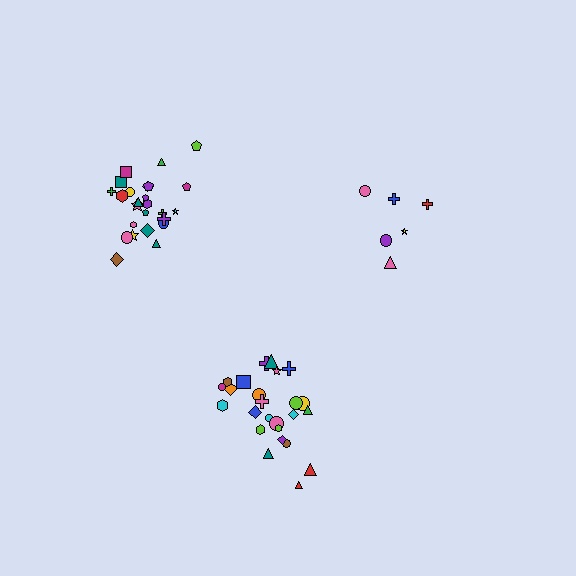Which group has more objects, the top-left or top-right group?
The top-left group.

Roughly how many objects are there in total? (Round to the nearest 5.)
Roughly 55 objects in total.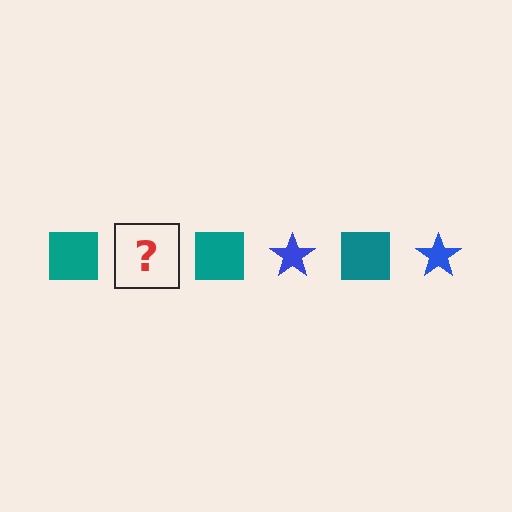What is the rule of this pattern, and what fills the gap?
The rule is that the pattern alternates between teal square and blue star. The gap should be filled with a blue star.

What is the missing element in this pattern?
The missing element is a blue star.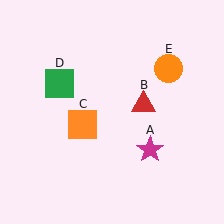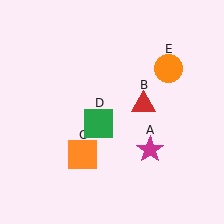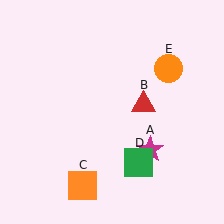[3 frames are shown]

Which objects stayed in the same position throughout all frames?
Magenta star (object A) and red triangle (object B) and orange circle (object E) remained stationary.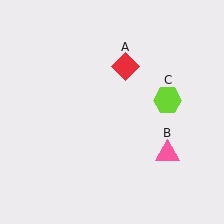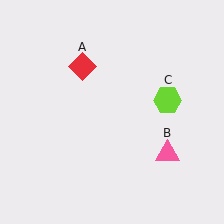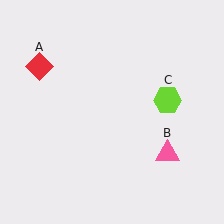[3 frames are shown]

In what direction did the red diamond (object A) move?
The red diamond (object A) moved left.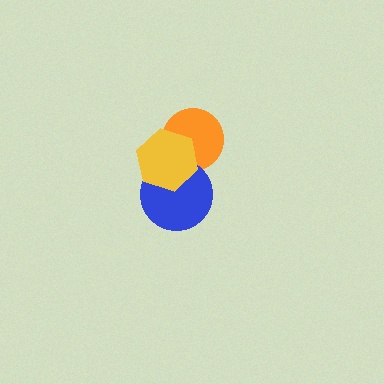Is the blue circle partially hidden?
Yes, it is partially covered by another shape.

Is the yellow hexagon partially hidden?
No, no other shape covers it.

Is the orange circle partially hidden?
Yes, it is partially covered by another shape.